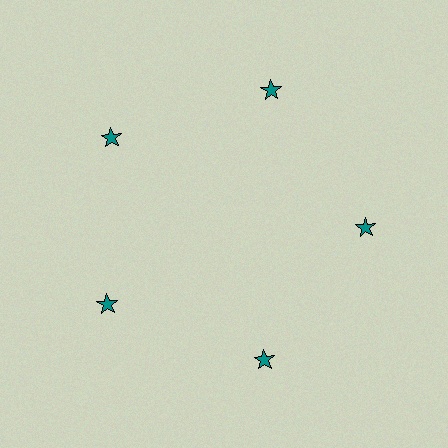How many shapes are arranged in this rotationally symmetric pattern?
There are 5 shapes, arranged in 5 groups of 1.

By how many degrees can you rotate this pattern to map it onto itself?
The pattern maps onto itself every 72 degrees of rotation.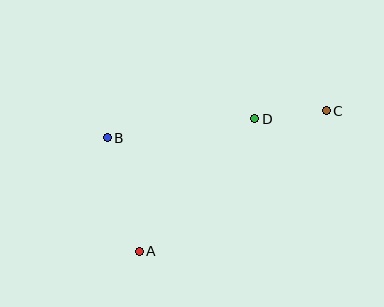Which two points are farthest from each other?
Points A and C are farthest from each other.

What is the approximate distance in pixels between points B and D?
The distance between B and D is approximately 149 pixels.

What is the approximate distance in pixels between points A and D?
The distance between A and D is approximately 176 pixels.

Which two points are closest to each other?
Points C and D are closest to each other.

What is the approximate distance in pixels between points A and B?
The distance between A and B is approximately 118 pixels.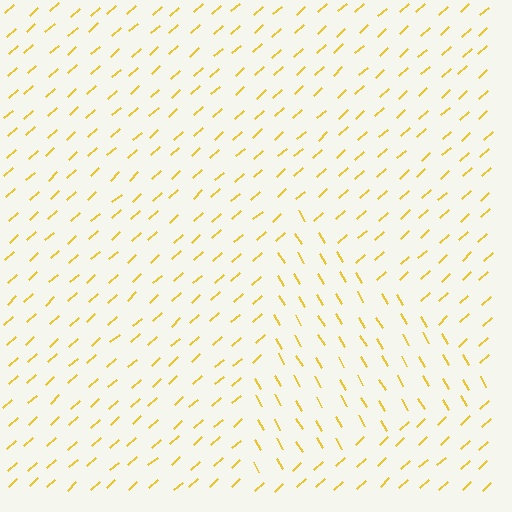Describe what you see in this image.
The image is filled with small yellow line segments. A triangle region in the image has lines oriented differently from the surrounding lines, creating a visible texture boundary.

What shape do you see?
I see a triangle.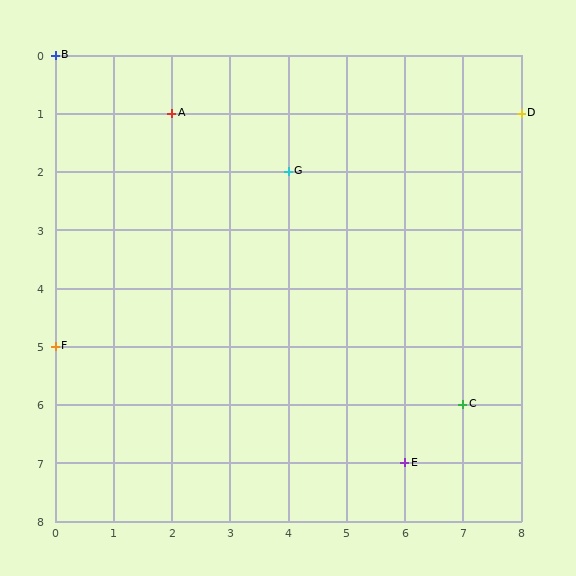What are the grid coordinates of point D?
Point D is at grid coordinates (8, 1).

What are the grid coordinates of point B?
Point B is at grid coordinates (0, 0).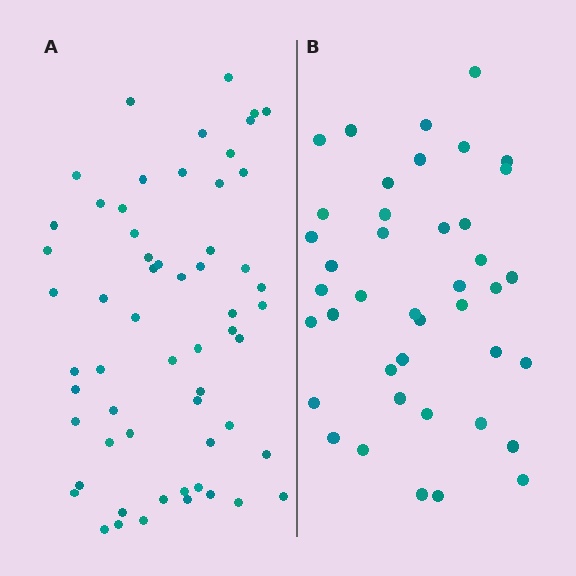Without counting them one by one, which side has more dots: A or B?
Region A (the left region) has more dots.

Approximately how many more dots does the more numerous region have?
Region A has approximately 20 more dots than region B.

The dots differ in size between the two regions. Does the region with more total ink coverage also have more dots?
No. Region B has more total ink coverage because its dots are larger, but region A actually contains more individual dots. Total area can be misleading — the number of items is what matters here.